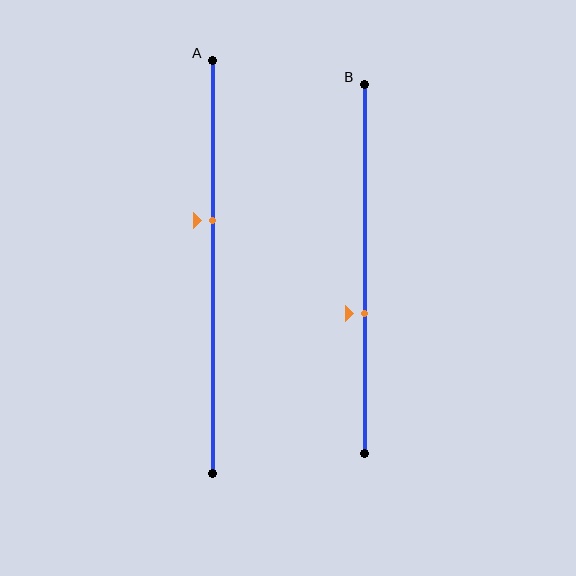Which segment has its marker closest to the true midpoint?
Segment A has its marker closest to the true midpoint.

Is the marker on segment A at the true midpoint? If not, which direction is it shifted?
No, the marker on segment A is shifted upward by about 11% of the segment length.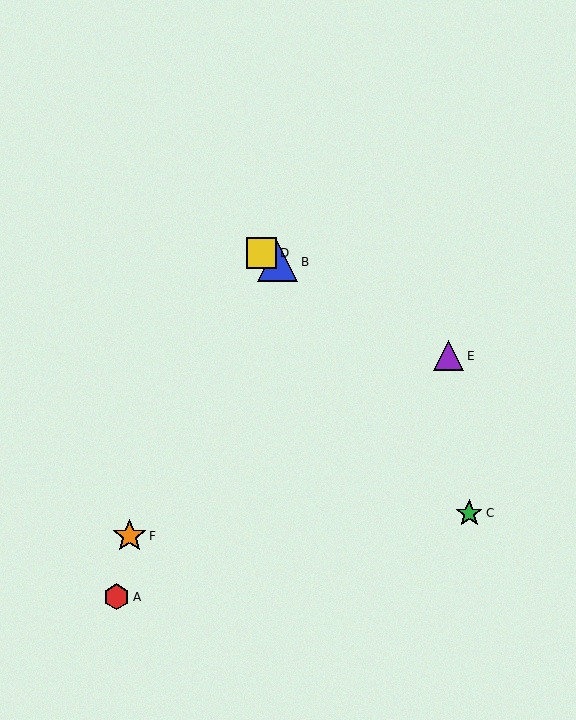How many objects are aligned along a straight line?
3 objects (B, D, E) are aligned along a straight line.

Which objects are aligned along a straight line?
Objects B, D, E are aligned along a straight line.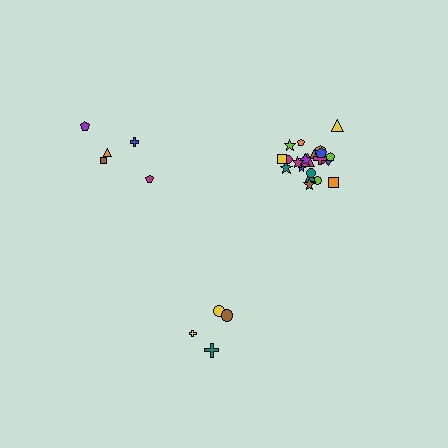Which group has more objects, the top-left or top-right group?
The top-right group.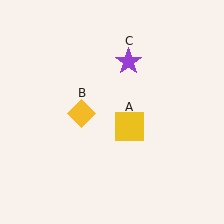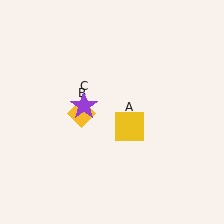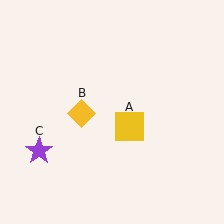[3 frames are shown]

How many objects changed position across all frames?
1 object changed position: purple star (object C).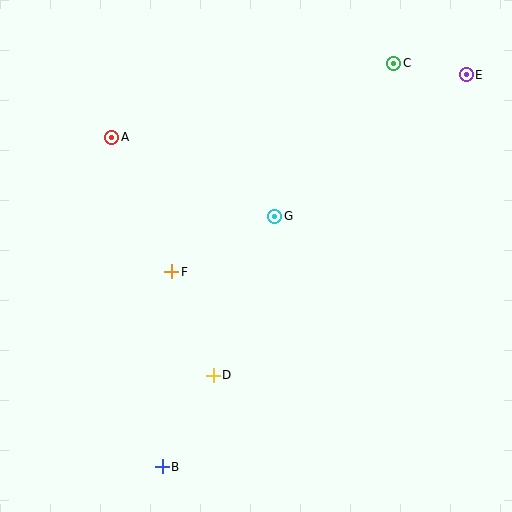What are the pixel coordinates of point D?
Point D is at (213, 375).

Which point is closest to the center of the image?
Point G at (275, 216) is closest to the center.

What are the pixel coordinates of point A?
Point A is at (112, 137).